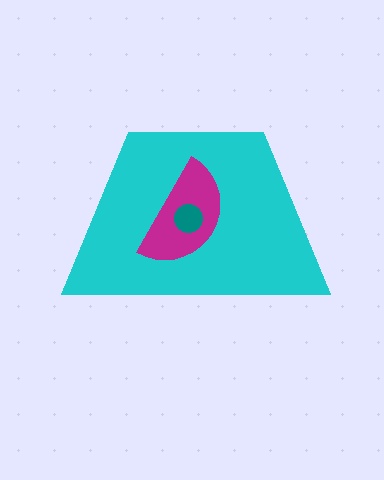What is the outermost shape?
The cyan trapezoid.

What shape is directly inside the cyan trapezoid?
The magenta semicircle.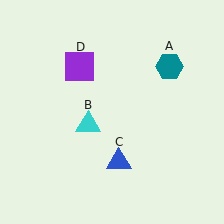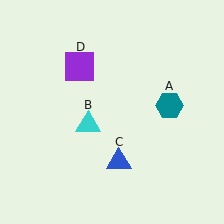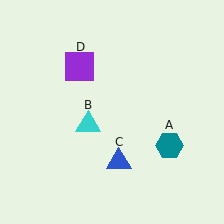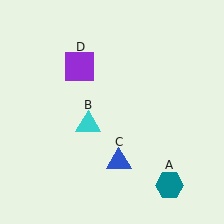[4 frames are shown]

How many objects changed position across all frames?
1 object changed position: teal hexagon (object A).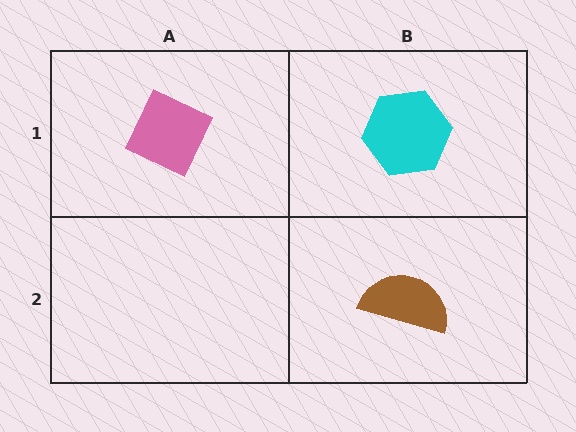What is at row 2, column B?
A brown semicircle.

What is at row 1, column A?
A pink diamond.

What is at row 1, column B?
A cyan hexagon.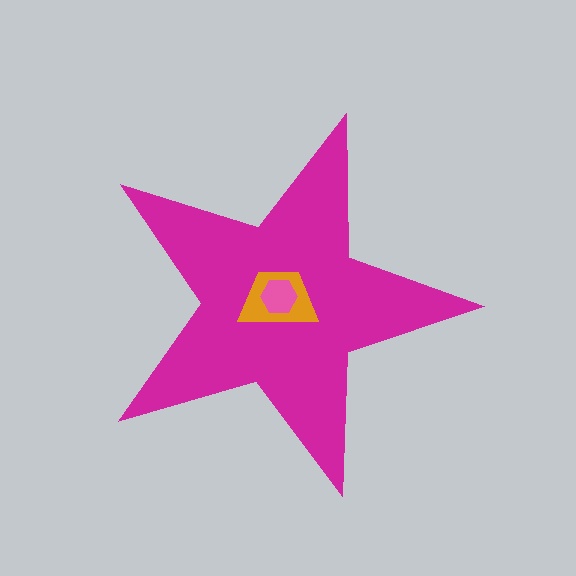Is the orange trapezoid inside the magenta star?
Yes.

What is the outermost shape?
The magenta star.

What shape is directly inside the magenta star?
The orange trapezoid.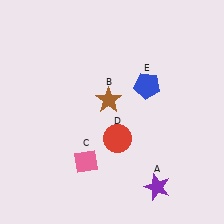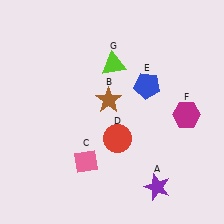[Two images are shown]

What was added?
A magenta hexagon (F), a lime triangle (G) were added in Image 2.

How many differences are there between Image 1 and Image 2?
There are 2 differences between the two images.